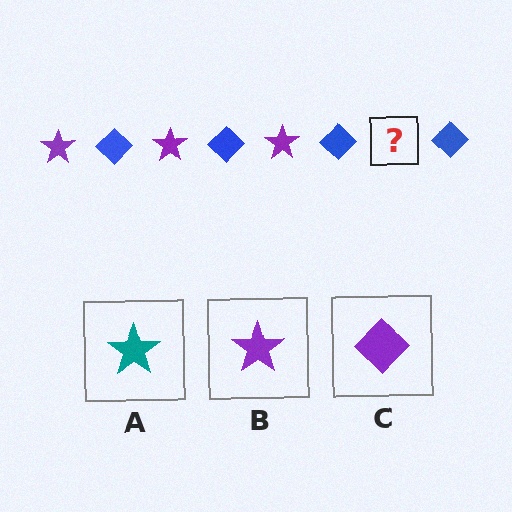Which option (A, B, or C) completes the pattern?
B.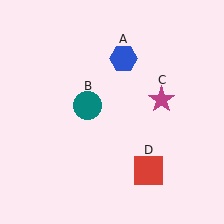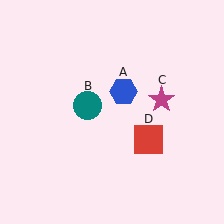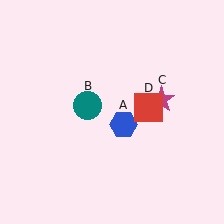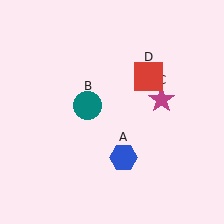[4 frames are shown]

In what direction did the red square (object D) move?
The red square (object D) moved up.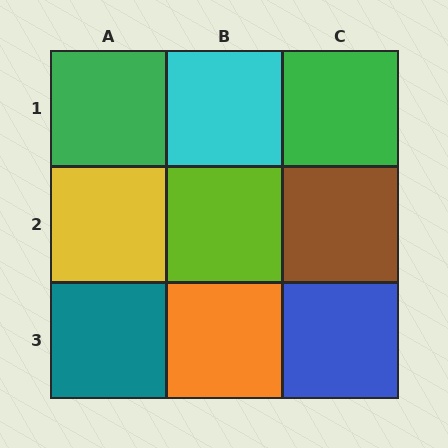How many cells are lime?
1 cell is lime.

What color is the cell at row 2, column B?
Lime.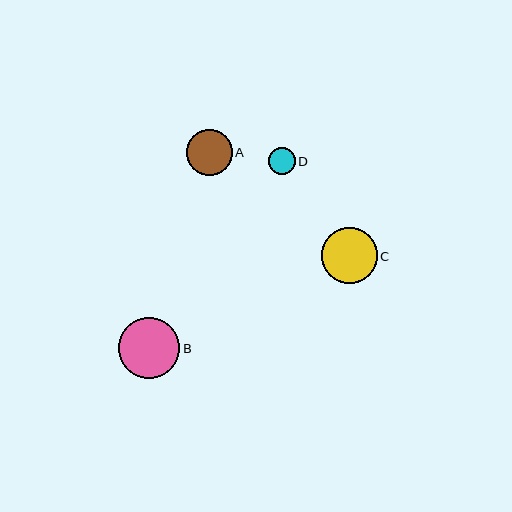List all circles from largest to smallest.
From largest to smallest: B, C, A, D.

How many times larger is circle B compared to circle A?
Circle B is approximately 1.3 times the size of circle A.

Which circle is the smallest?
Circle D is the smallest with a size of approximately 27 pixels.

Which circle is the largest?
Circle B is the largest with a size of approximately 61 pixels.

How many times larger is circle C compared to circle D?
Circle C is approximately 2.1 times the size of circle D.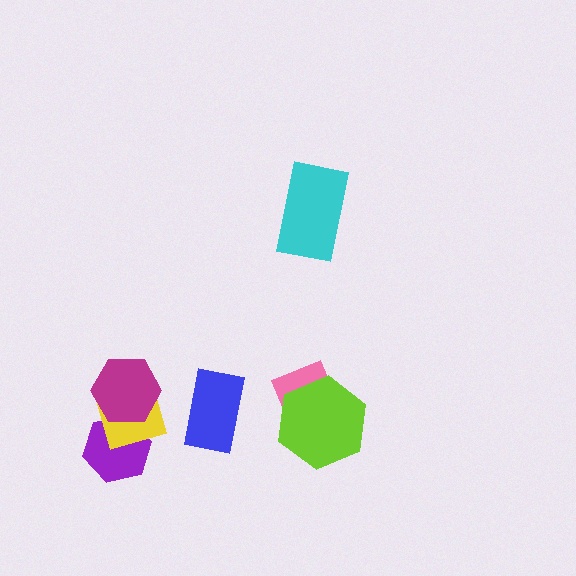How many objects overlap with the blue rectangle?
0 objects overlap with the blue rectangle.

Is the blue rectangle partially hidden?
No, no other shape covers it.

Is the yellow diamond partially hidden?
Yes, it is partially covered by another shape.